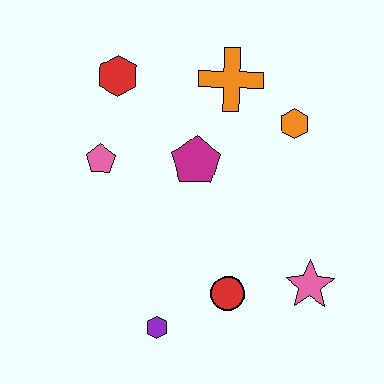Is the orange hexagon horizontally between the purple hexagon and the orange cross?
No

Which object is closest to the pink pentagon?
The red hexagon is closest to the pink pentagon.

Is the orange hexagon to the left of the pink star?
Yes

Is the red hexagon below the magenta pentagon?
No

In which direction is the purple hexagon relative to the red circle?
The purple hexagon is to the left of the red circle.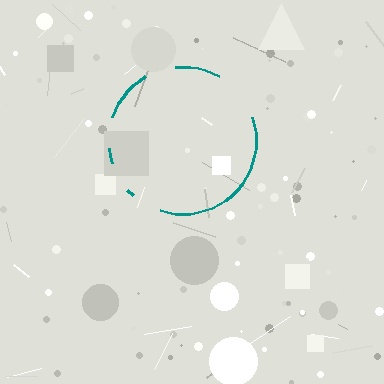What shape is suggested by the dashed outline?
The dashed outline suggests a circle.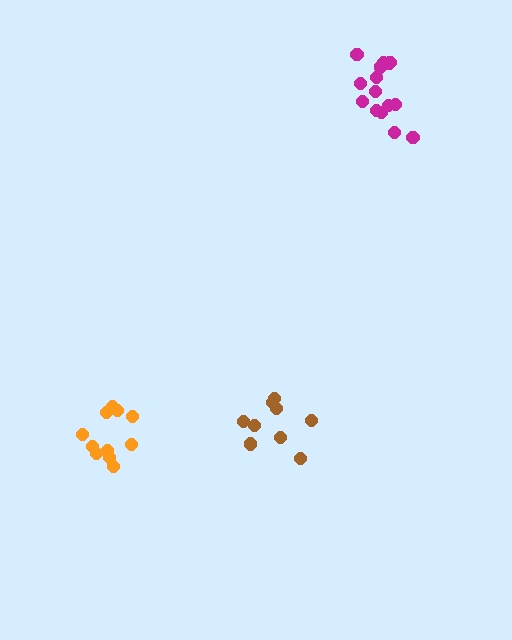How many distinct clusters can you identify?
There are 3 distinct clusters.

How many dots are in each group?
Group 1: 11 dots, Group 2: 9 dots, Group 3: 15 dots (35 total).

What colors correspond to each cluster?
The clusters are colored: orange, brown, magenta.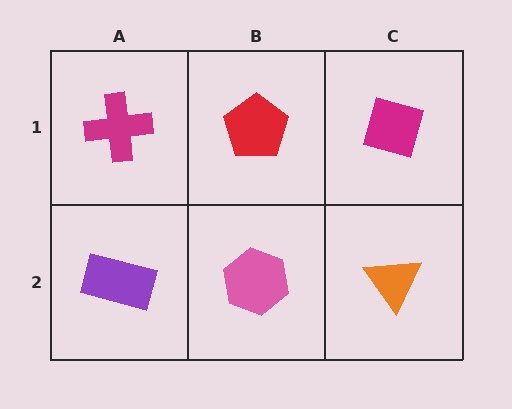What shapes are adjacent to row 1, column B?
A pink hexagon (row 2, column B), a magenta cross (row 1, column A), a magenta diamond (row 1, column C).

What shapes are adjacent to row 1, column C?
An orange triangle (row 2, column C), a red pentagon (row 1, column B).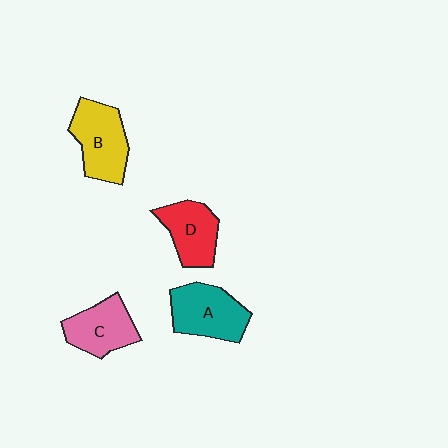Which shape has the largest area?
Shape A (teal).